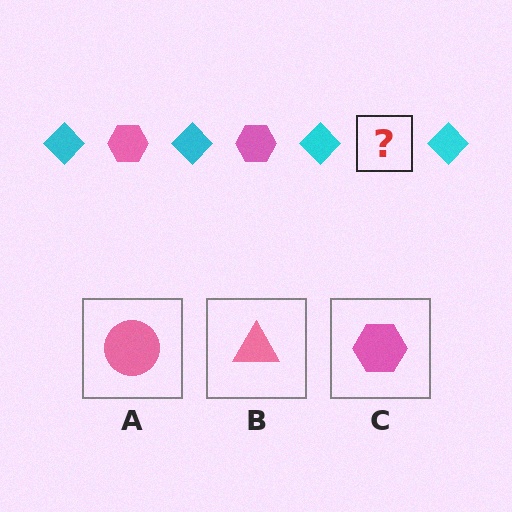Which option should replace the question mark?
Option C.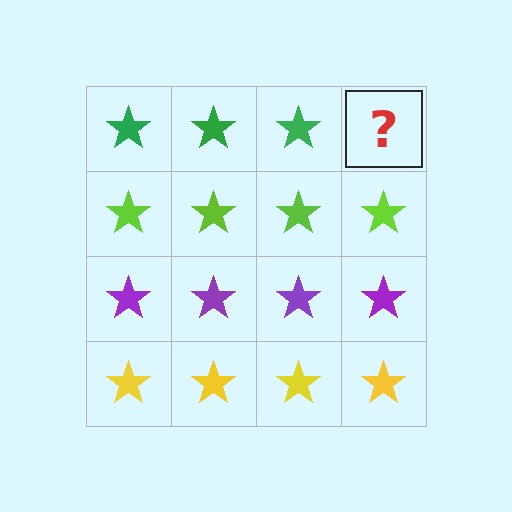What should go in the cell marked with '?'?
The missing cell should contain a green star.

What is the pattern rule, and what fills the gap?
The rule is that each row has a consistent color. The gap should be filled with a green star.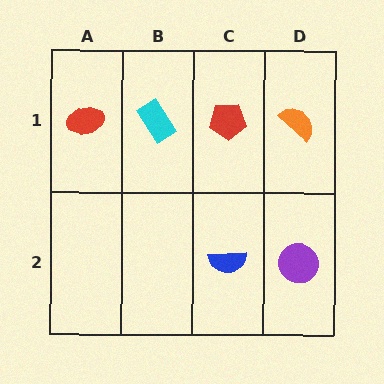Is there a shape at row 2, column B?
No, that cell is empty.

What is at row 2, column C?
A blue semicircle.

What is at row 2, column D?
A purple circle.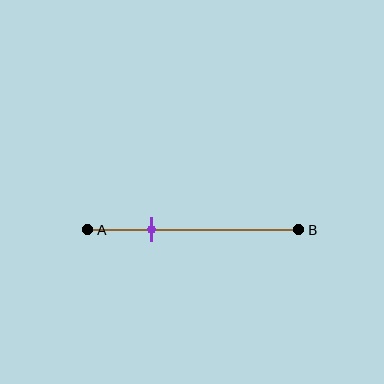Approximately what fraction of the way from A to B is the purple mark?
The purple mark is approximately 30% of the way from A to B.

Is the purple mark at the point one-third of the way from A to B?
No, the mark is at about 30% from A, not at the 33% one-third point.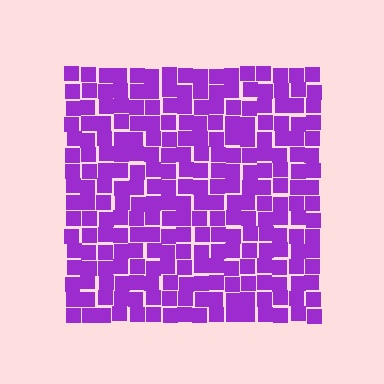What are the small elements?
The small elements are squares.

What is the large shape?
The large shape is a square.